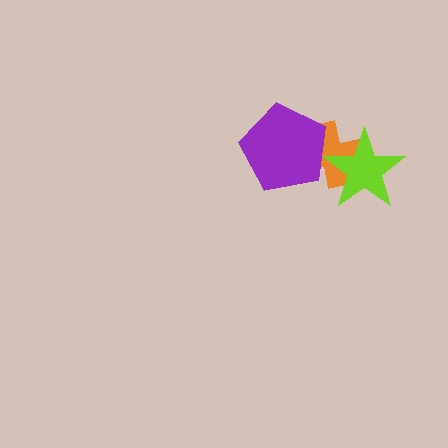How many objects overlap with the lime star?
1 object overlaps with the lime star.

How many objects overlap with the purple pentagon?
1 object overlaps with the purple pentagon.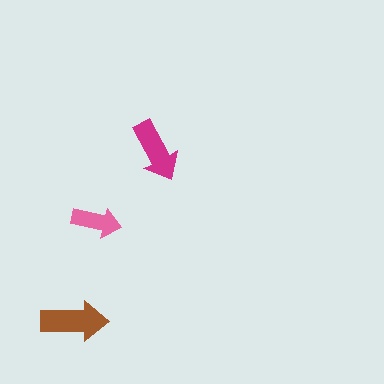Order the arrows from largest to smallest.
the brown one, the magenta one, the pink one.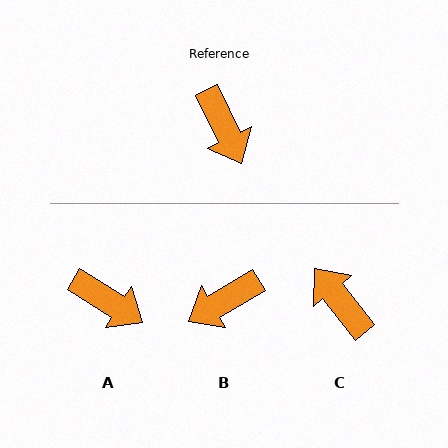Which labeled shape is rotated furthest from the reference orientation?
C, about 168 degrees away.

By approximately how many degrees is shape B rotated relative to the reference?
Approximately 86 degrees clockwise.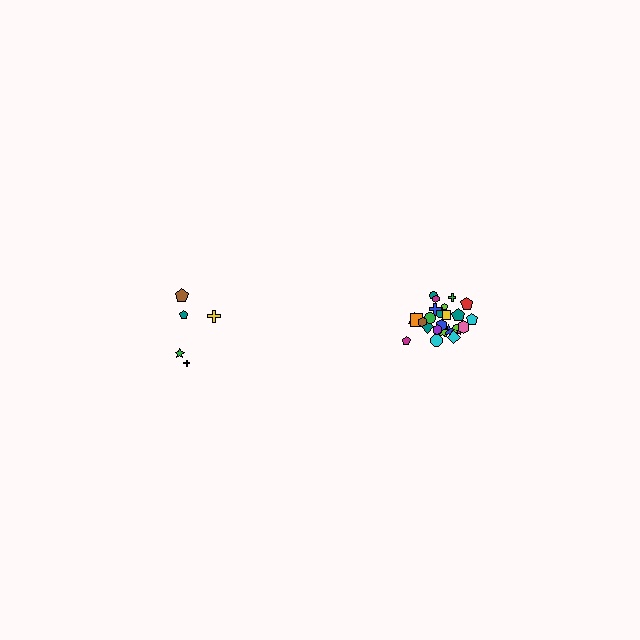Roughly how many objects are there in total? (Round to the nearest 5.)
Roughly 30 objects in total.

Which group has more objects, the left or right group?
The right group.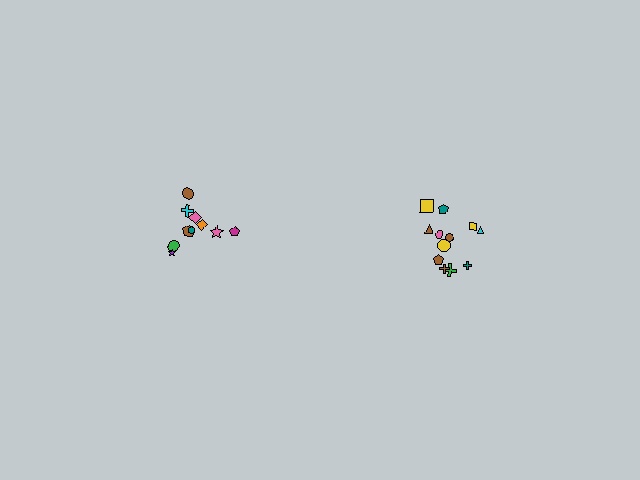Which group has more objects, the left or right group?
The right group.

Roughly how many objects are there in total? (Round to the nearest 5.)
Roughly 20 objects in total.